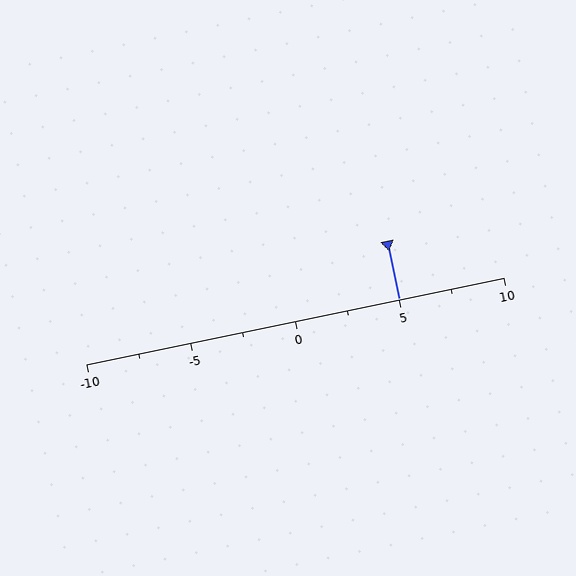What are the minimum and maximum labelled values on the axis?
The axis runs from -10 to 10.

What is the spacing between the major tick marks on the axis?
The major ticks are spaced 5 apart.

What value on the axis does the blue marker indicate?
The marker indicates approximately 5.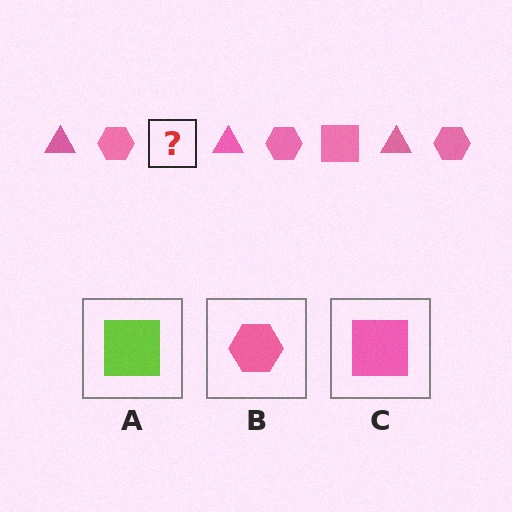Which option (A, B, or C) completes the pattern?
C.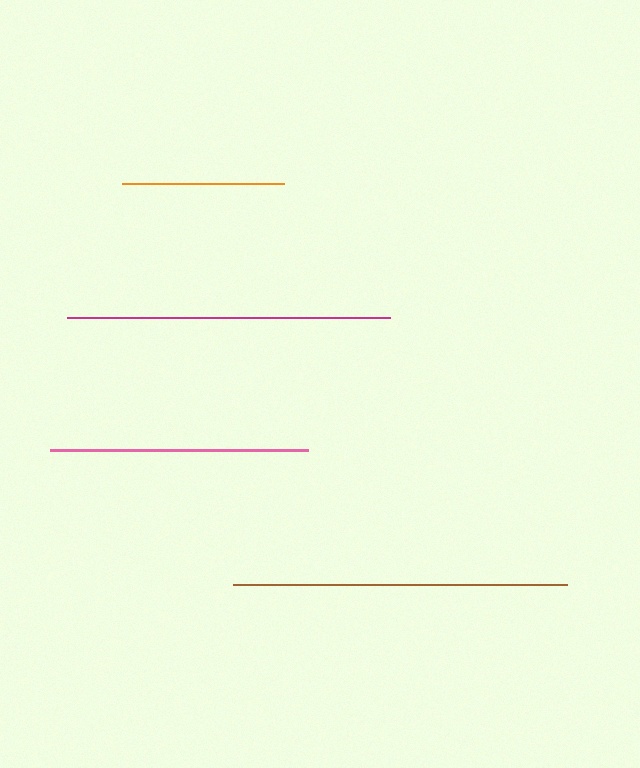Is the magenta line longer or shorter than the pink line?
The magenta line is longer than the pink line.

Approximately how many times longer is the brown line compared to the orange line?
The brown line is approximately 2.1 times the length of the orange line.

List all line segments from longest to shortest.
From longest to shortest: brown, magenta, pink, orange.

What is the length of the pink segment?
The pink segment is approximately 257 pixels long.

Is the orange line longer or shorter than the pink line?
The pink line is longer than the orange line.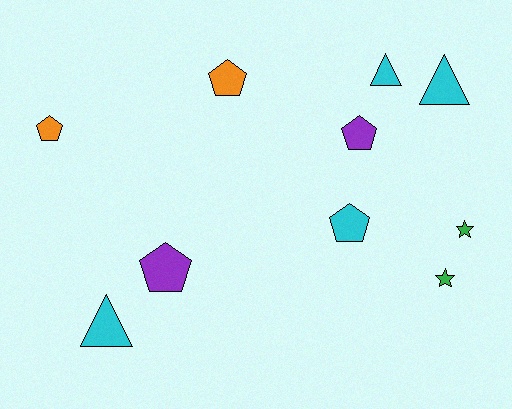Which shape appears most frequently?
Pentagon, with 5 objects.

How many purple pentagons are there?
There are 2 purple pentagons.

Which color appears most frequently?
Cyan, with 4 objects.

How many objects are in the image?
There are 10 objects.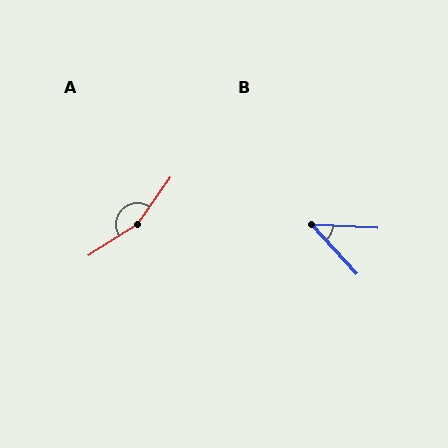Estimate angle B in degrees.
Approximately 44 degrees.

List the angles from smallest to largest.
B (44°), A (158°).